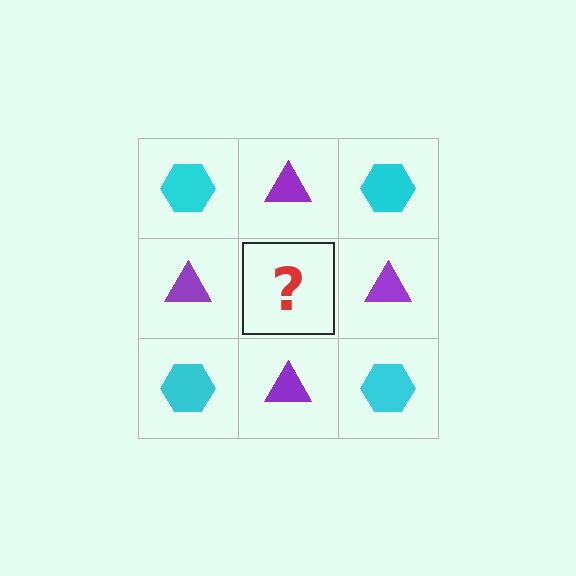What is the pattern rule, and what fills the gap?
The rule is that it alternates cyan hexagon and purple triangle in a checkerboard pattern. The gap should be filled with a cyan hexagon.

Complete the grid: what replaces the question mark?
The question mark should be replaced with a cyan hexagon.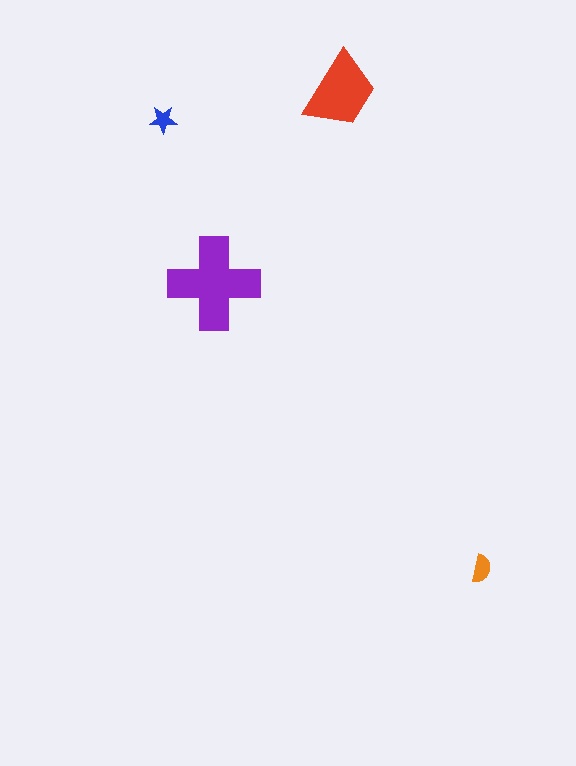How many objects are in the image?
There are 4 objects in the image.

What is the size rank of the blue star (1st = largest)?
4th.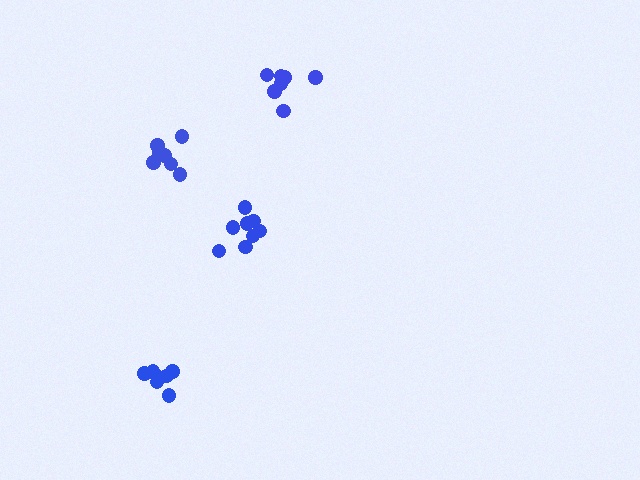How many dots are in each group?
Group 1: 7 dots, Group 2: 7 dots, Group 3: 7 dots, Group 4: 8 dots (29 total).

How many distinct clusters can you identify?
There are 4 distinct clusters.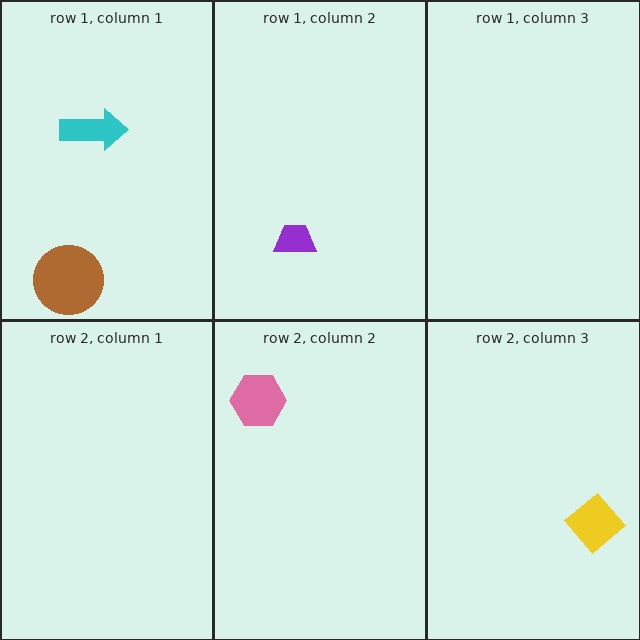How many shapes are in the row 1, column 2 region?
1.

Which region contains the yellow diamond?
The row 2, column 3 region.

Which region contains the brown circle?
The row 1, column 1 region.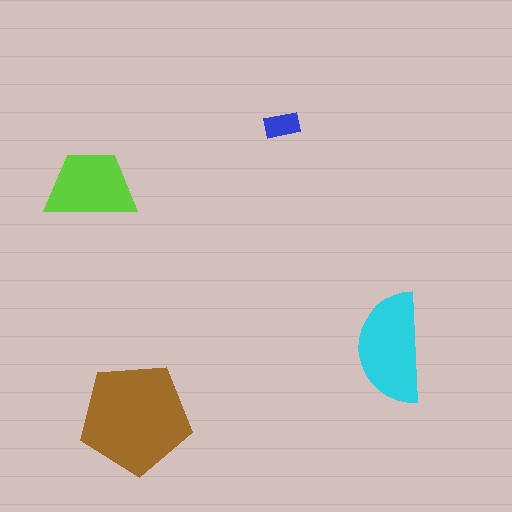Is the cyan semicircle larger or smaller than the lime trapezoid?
Larger.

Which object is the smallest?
The blue rectangle.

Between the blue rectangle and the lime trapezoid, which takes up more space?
The lime trapezoid.